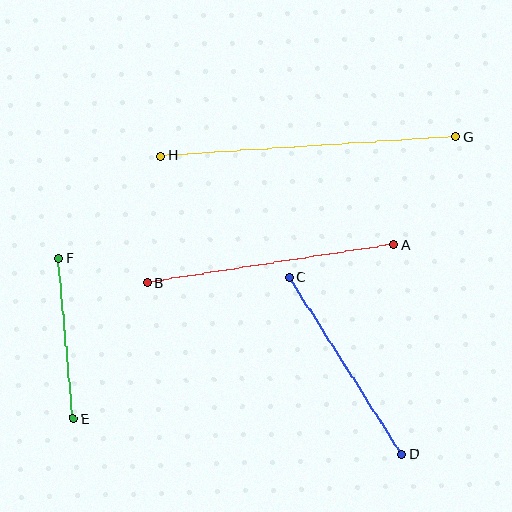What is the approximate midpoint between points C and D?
The midpoint is at approximately (345, 366) pixels.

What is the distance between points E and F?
The distance is approximately 161 pixels.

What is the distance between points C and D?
The distance is approximately 210 pixels.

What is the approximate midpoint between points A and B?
The midpoint is at approximately (270, 264) pixels.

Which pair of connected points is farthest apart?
Points G and H are farthest apart.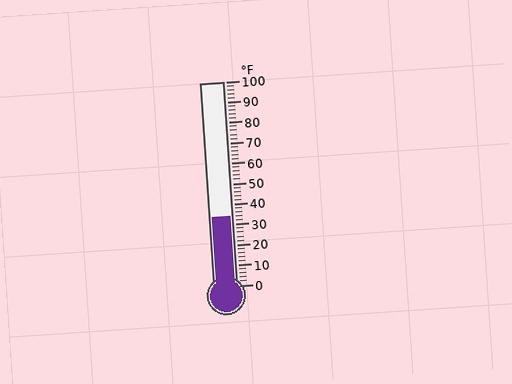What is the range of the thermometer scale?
The thermometer scale ranges from 0°F to 100°F.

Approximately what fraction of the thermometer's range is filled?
The thermometer is filled to approximately 35% of its range.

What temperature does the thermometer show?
The thermometer shows approximately 34°F.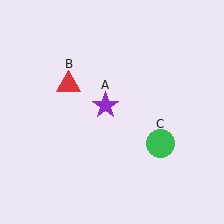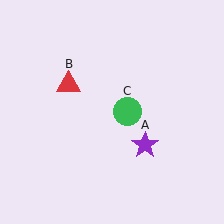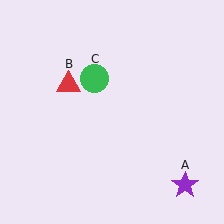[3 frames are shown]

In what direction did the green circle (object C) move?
The green circle (object C) moved up and to the left.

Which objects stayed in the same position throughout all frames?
Red triangle (object B) remained stationary.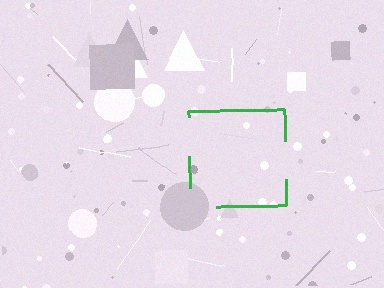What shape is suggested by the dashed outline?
The dashed outline suggests a square.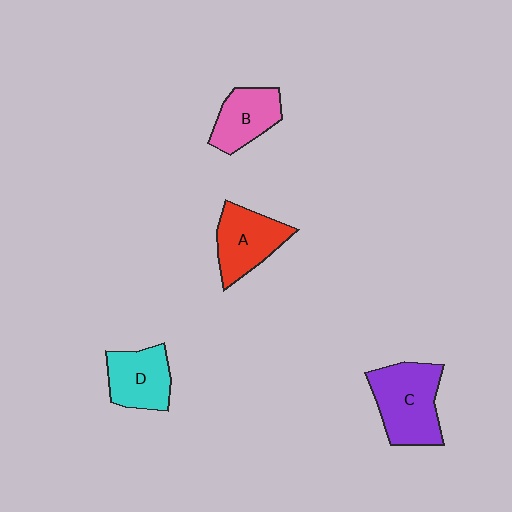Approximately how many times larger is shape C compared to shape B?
Approximately 1.5 times.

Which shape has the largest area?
Shape C (purple).